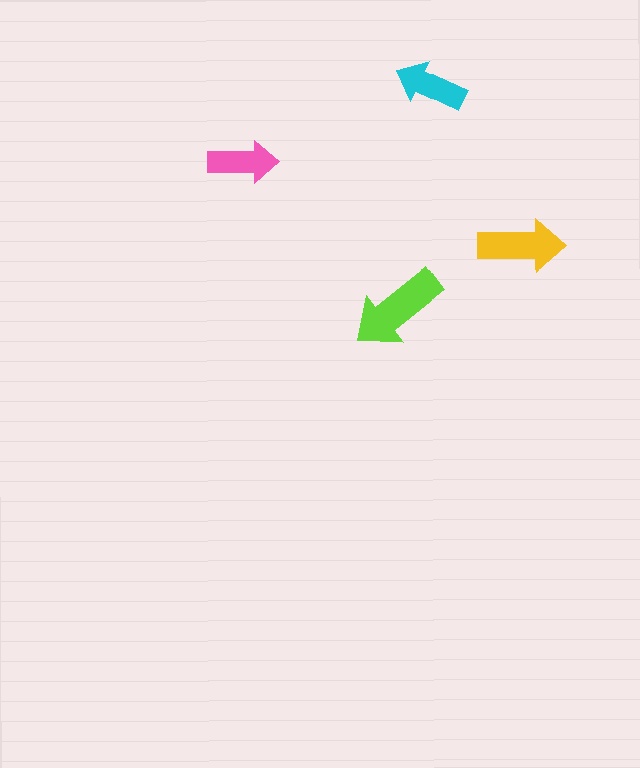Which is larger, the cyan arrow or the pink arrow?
The cyan one.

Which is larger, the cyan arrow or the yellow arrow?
The yellow one.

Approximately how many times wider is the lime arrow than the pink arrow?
About 1.5 times wider.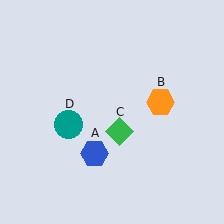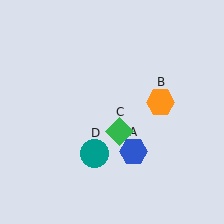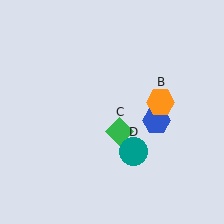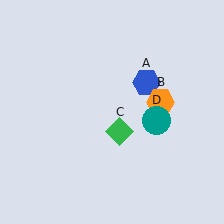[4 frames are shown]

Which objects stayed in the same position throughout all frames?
Orange hexagon (object B) and green diamond (object C) remained stationary.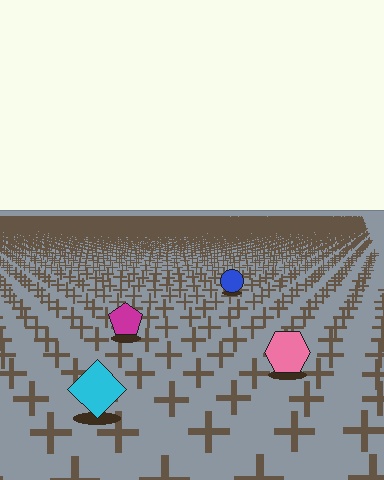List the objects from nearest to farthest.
From nearest to farthest: the cyan diamond, the pink hexagon, the magenta pentagon, the blue circle.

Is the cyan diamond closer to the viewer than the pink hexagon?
Yes. The cyan diamond is closer — you can tell from the texture gradient: the ground texture is coarser near it.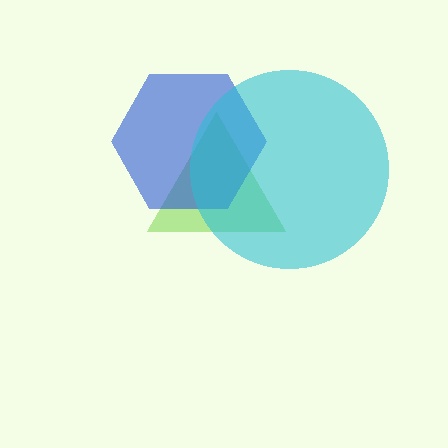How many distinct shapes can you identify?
There are 3 distinct shapes: a lime triangle, a blue hexagon, a cyan circle.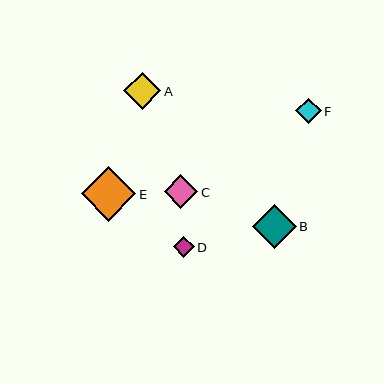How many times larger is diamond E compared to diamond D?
Diamond E is approximately 2.6 times the size of diamond D.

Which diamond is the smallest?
Diamond D is the smallest with a size of approximately 21 pixels.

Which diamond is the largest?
Diamond E is the largest with a size of approximately 54 pixels.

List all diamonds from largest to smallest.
From largest to smallest: E, B, A, C, F, D.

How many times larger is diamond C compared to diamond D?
Diamond C is approximately 1.6 times the size of diamond D.